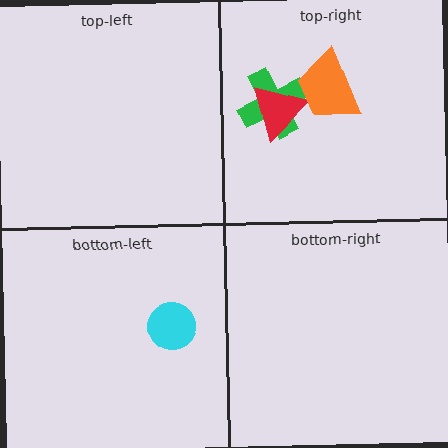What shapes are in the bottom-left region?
The cyan circle.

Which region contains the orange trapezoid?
The top-right region.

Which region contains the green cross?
The top-right region.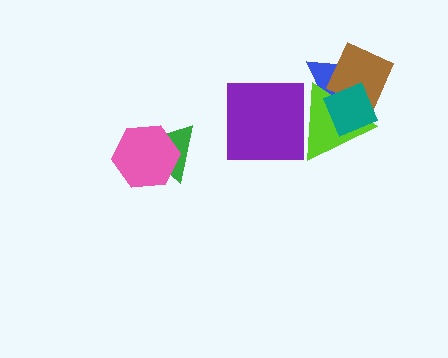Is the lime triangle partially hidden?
Yes, it is partially covered by another shape.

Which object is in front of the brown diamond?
The teal diamond is in front of the brown diamond.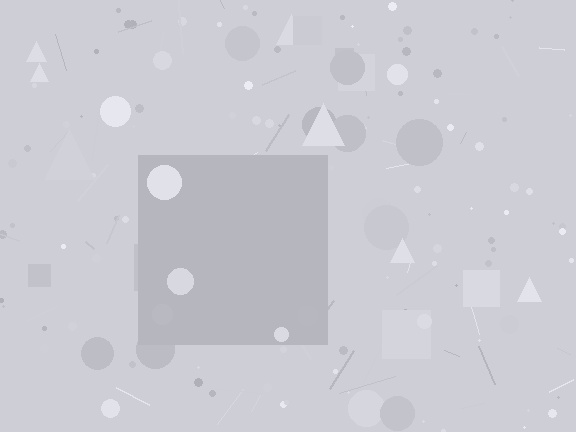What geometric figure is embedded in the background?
A square is embedded in the background.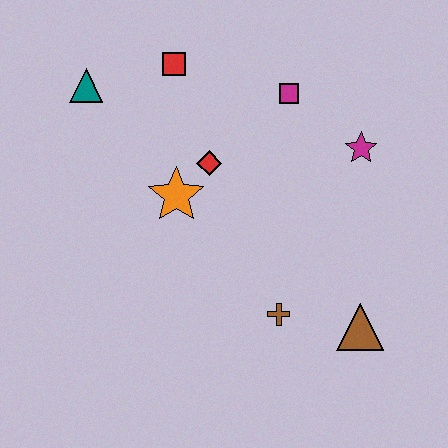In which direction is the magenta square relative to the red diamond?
The magenta square is to the right of the red diamond.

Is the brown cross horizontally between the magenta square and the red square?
Yes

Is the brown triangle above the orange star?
No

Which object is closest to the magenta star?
The magenta square is closest to the magenta star.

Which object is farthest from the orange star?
The brown triangle is farthest from the orange star.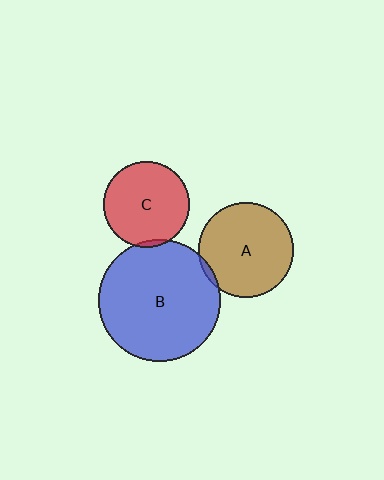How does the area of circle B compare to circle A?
Approximately 1.6 times.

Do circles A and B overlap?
Yes.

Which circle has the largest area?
Circle B (blue).